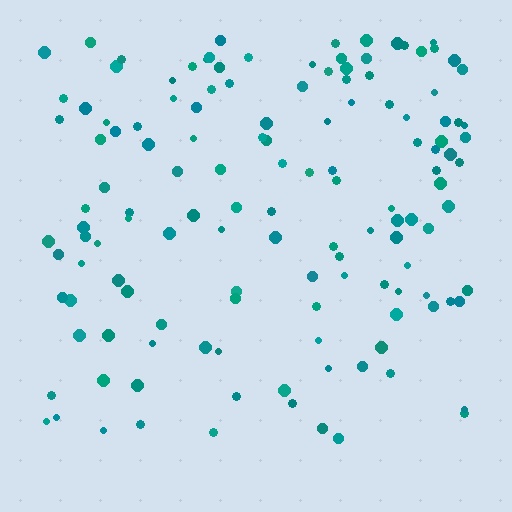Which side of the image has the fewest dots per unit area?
The bottom.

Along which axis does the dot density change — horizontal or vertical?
Vertical.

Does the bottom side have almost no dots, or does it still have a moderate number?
Still a moderate number, just noticeably fewer than the top.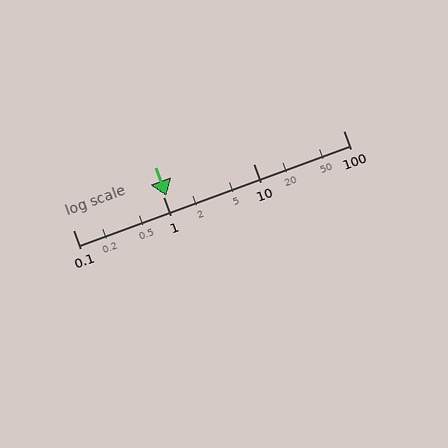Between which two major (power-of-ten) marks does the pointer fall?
The pointer is between 1 and 10.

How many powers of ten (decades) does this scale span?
The scale spans 3 decades, from 0.1 to 100.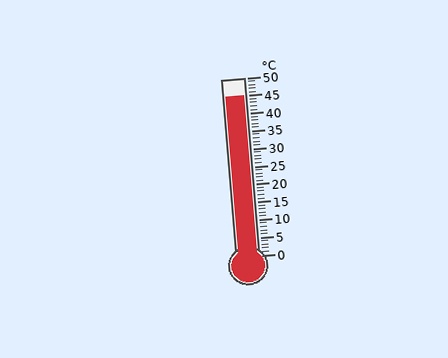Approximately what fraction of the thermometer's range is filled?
The thermometer is filled to approximately 90% of its range.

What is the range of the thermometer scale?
The thermometer scale ranges from 0°C to 50°C.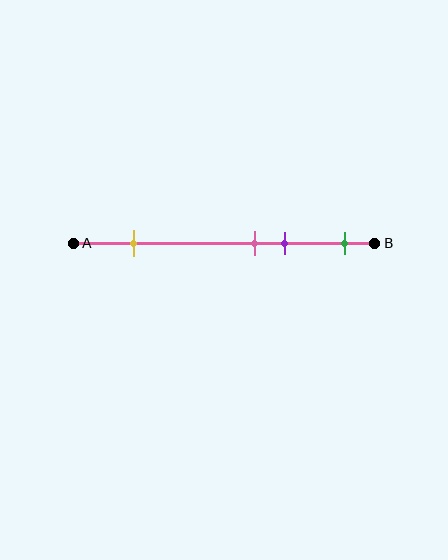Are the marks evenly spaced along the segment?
No, the marks are not evenly spaced.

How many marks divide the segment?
There are 4 marks dividing the segment.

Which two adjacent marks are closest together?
The pink and purple marks are the closest adjacent pair.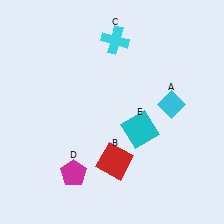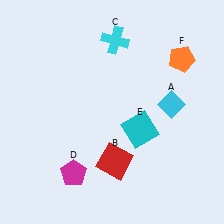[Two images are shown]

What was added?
An orange pentagon (F) was added in Image 2.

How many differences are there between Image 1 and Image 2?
There is 1 difference between the two images.